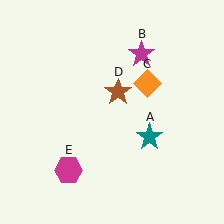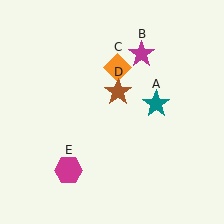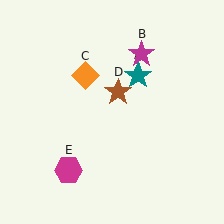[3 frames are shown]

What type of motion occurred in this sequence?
The teal star (object A), orange diamond (object C) rotated counterclockwise around the center of the scene.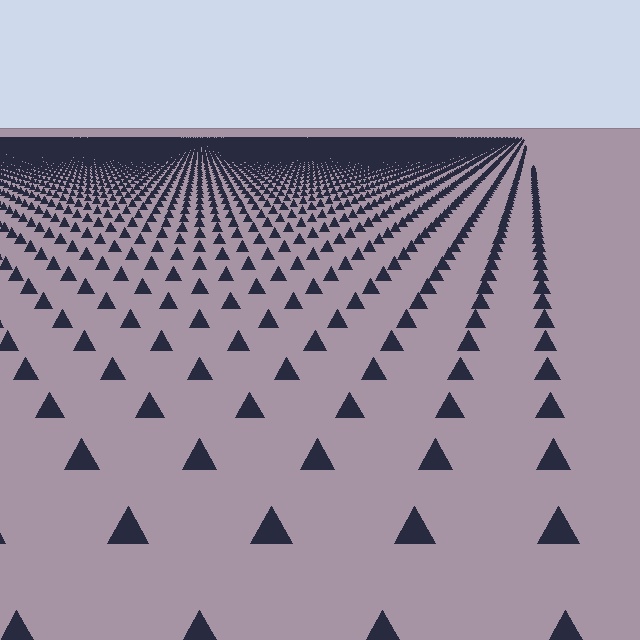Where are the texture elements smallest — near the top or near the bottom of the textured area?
Near the top.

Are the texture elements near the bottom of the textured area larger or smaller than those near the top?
Larger. Near the bottom, elements are closer to the viewer and appear at a bigger on-screen size.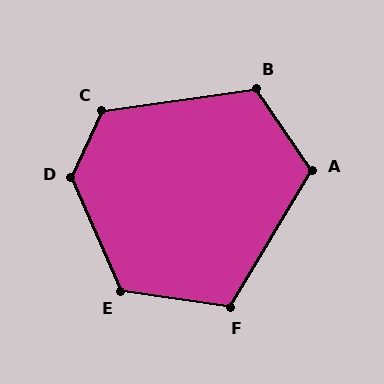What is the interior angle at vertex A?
Approximately 115 degrees (obtuse).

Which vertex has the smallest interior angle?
F, at approximately 112 degrees.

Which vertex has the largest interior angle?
D, at approximately 132 degrees.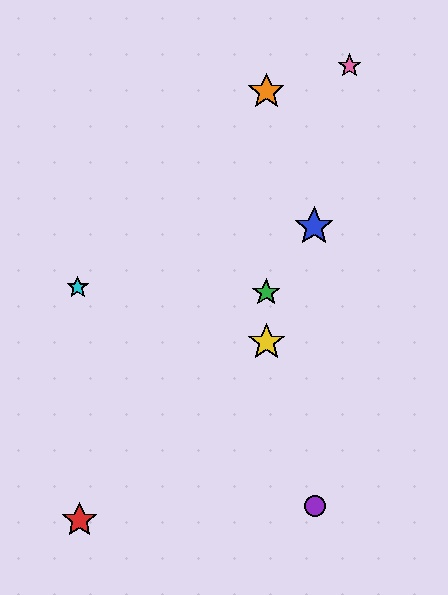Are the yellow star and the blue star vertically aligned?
No, the yellow star is at x≈266 and the blue star is at x≈314.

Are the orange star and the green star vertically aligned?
Yes, both are at x≈266.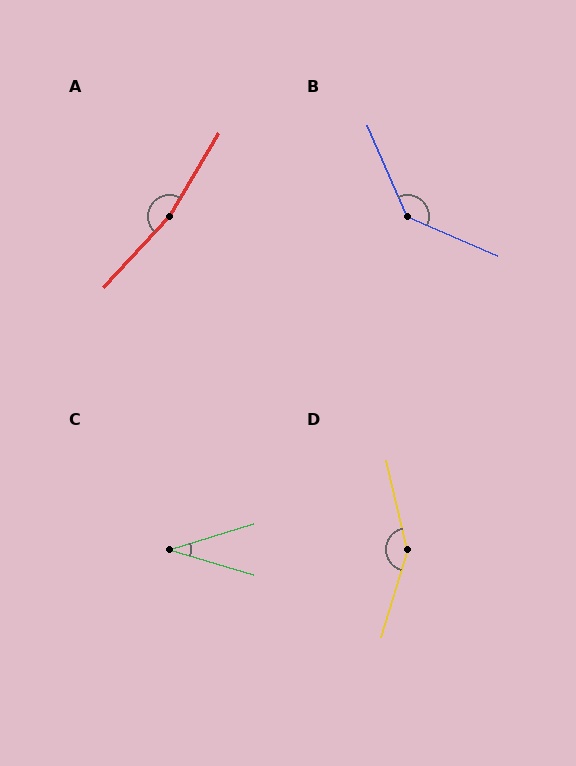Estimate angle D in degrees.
Approximately 150 degrees.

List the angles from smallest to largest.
C (33°), B (137°), D (150°), A (168°).